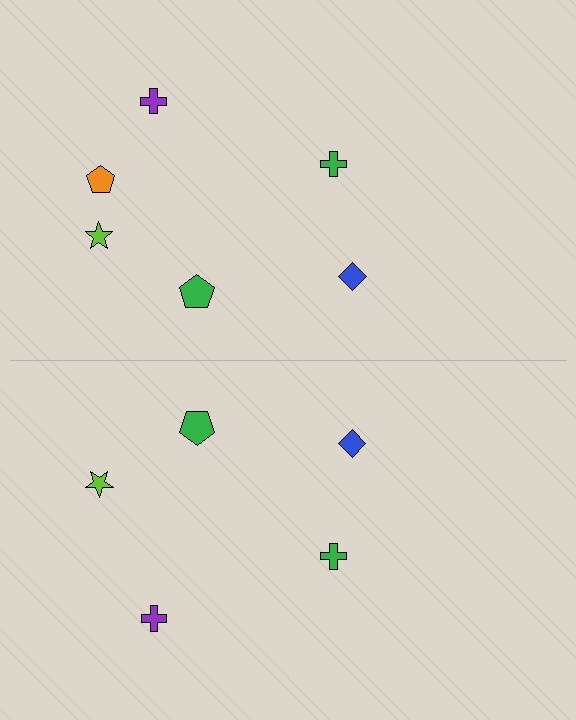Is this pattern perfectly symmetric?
No, the pattern is not perfectly symmetric. A orange pentagon is missing from the bottom side.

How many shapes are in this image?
There are 11 shapes in this image.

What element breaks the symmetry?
A orange pentagon is missing from the bottom side.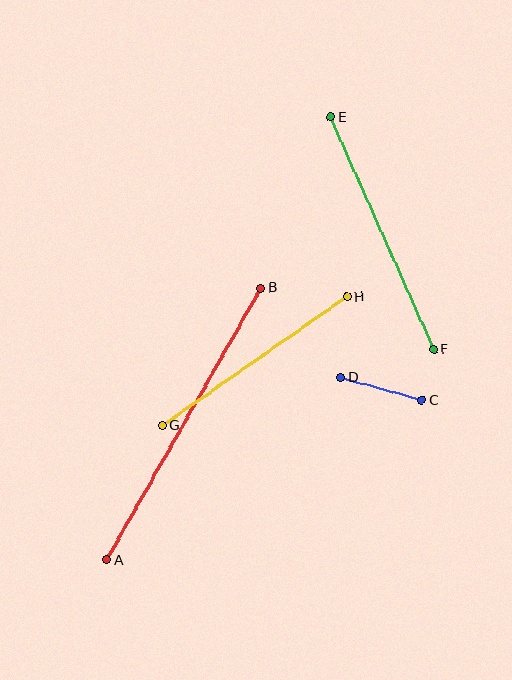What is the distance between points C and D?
The distance is approximately 84 pixels.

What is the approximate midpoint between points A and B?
The midpoint is at approximately (184, 424) pixels.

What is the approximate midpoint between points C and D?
The midpoint is at approximately (381, 389) pixels.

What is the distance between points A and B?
The distance is approximately 312 pixels.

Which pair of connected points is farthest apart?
Points A and B are farthest apart.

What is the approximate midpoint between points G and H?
The midpoint is at approximately (254, 361) pixels.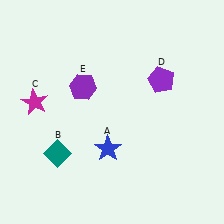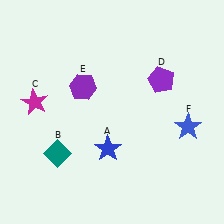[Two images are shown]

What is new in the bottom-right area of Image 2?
A blue star (F) was added in the bottom-right area of Image 2.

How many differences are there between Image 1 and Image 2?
There is 1 difference between the two images.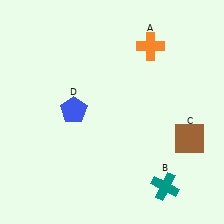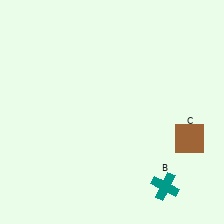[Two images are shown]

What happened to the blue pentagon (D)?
The blue pentagon (D) was removed in Image 2. It was in the top-left area of Image 1.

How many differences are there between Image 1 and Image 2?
There are 2 differences between the two images.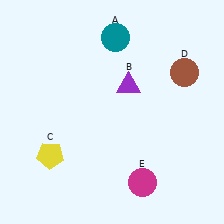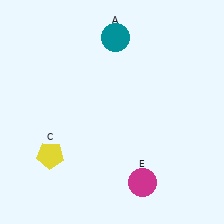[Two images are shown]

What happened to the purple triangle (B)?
The purple triangle (B) was removed in Image 2. It was in the top-right area of Image 1.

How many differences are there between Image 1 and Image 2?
There are 2 differences between the two images.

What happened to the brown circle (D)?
The brown circle (D) was removed in Image 2. It was in the top-right area of Image 1.